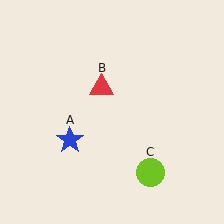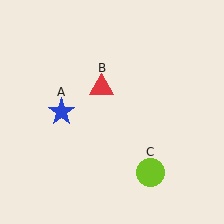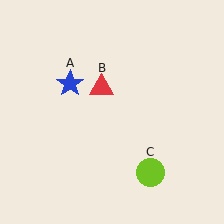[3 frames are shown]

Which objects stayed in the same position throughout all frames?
Red triangle (object B) and lime circle (object C) remained stationary.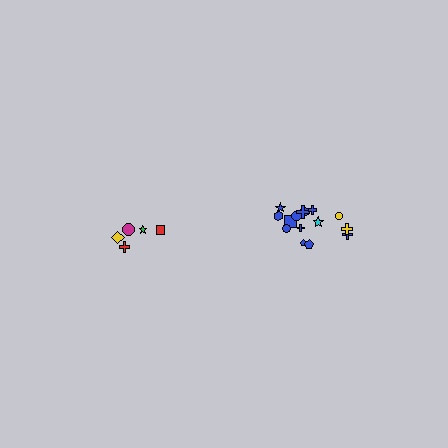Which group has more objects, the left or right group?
The right group.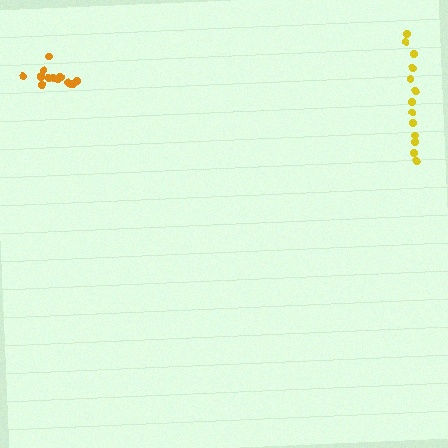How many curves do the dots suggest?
There are 2 distinct paths.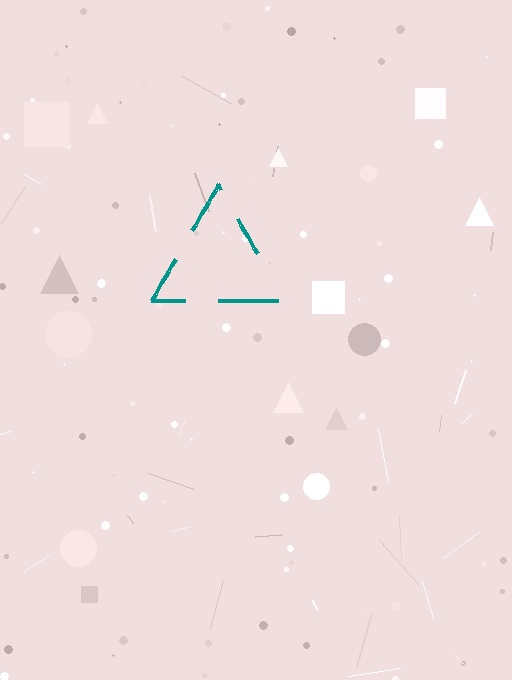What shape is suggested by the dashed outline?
The dashed outline suggests a triangle.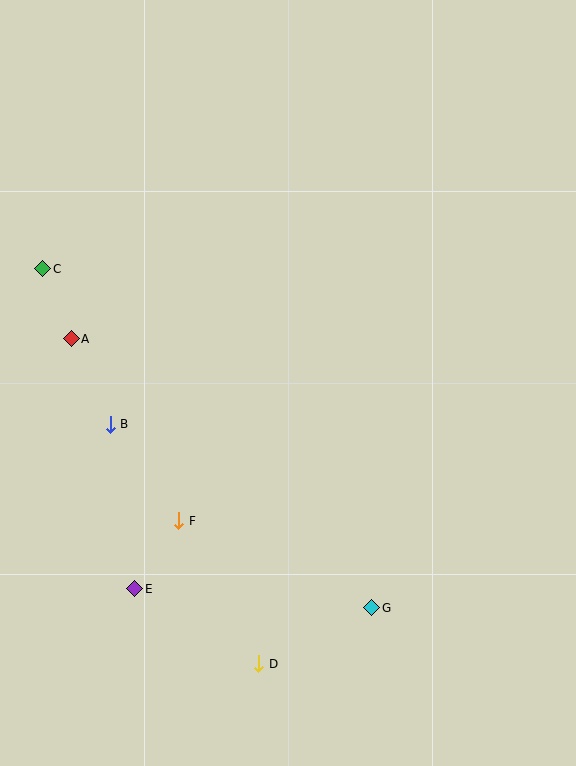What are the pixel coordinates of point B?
Point B is at (110, 424).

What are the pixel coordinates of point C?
Point C is at (43, 269).